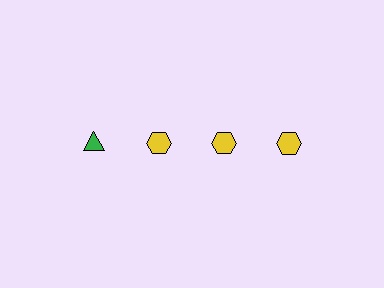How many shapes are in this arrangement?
There are 4 shapes arranged in a grid pattern.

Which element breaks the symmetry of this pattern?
The green triangle in the top row, leftmost column breaks the symmetry. All other shapes are yellow hexagons.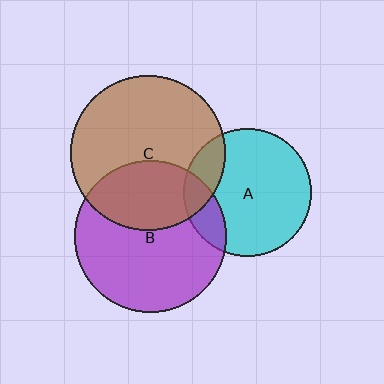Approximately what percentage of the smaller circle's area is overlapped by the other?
Approximately 35%.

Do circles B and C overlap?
Yes.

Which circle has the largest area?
Circle C (brown).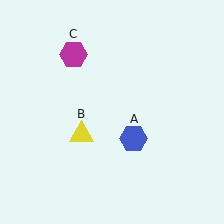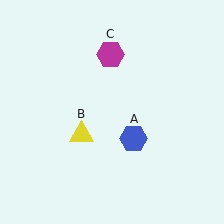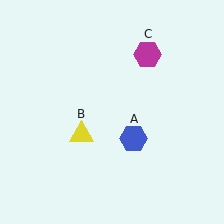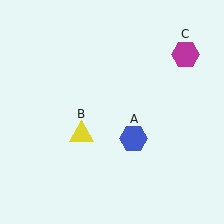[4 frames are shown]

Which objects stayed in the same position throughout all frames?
Blue hexagon (object A) and yellow triangle (object B) remained stationary.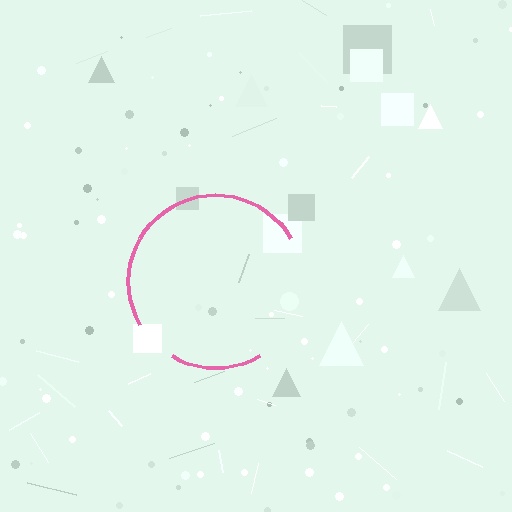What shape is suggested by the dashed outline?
The dashed outline suggests a circle.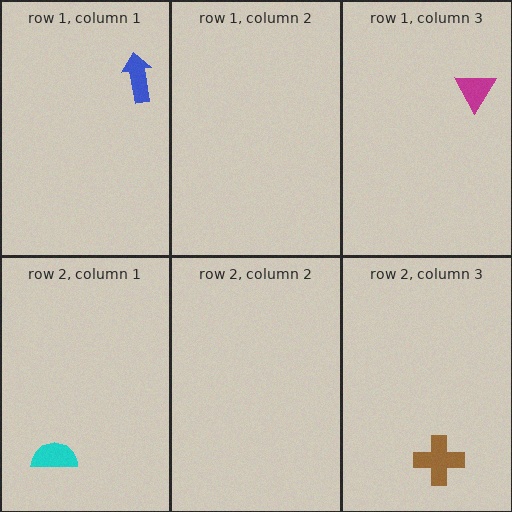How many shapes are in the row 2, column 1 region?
1.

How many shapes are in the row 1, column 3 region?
1.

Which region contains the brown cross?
The row 2, column 3 region.